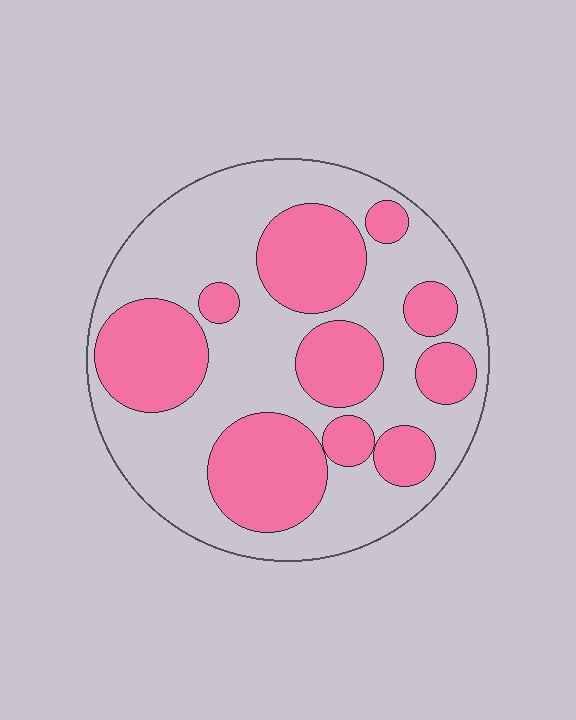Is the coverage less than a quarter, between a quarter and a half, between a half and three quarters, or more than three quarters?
Between a quarter and a half.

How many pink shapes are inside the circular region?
10.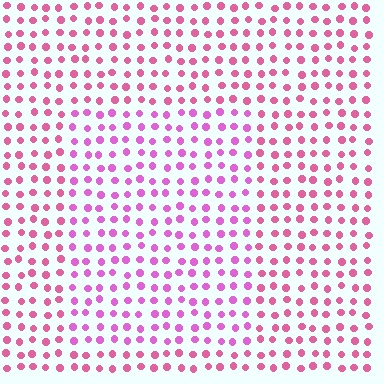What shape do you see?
I see a rectangle.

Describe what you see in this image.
The image is filled with small pink elements in a uniform arrangement. A rectangle-shaped region is visible where the elements are tinted to a slightly different hue, forming a subtle color boundary.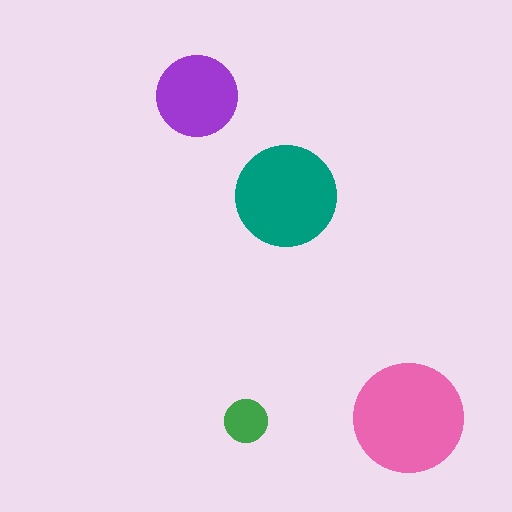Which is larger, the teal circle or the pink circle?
The pink one.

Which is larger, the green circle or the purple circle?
The purple one.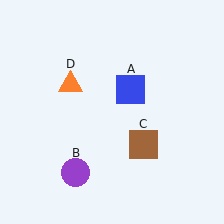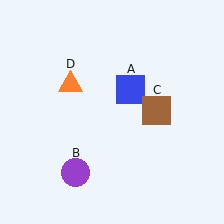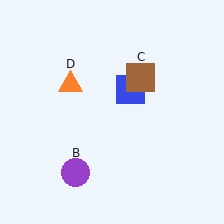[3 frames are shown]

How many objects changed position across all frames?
1 object changed position: brown square (object C).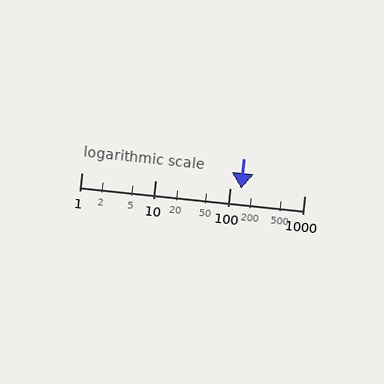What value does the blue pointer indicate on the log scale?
The pointer indicates approximately 140.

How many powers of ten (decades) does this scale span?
The scale spans 3 decades, from 1 to 1000.